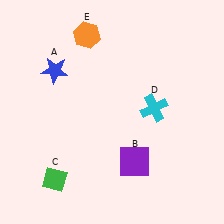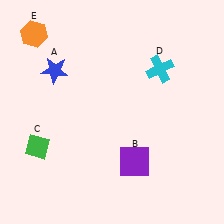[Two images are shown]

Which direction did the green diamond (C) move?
The green diamond (C) moved up.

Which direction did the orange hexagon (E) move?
The orange hexagon (E) moved left.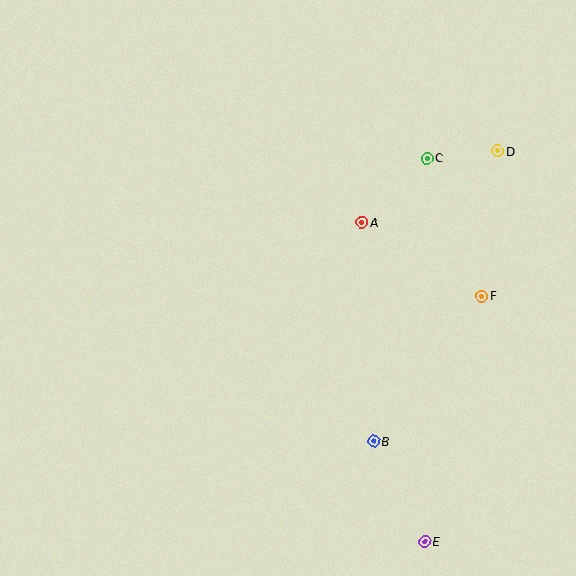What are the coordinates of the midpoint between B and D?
The midpoint between B and D is at (436, 296).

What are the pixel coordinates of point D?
Point D is at (498, 151).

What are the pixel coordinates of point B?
Point B is at (373, 441).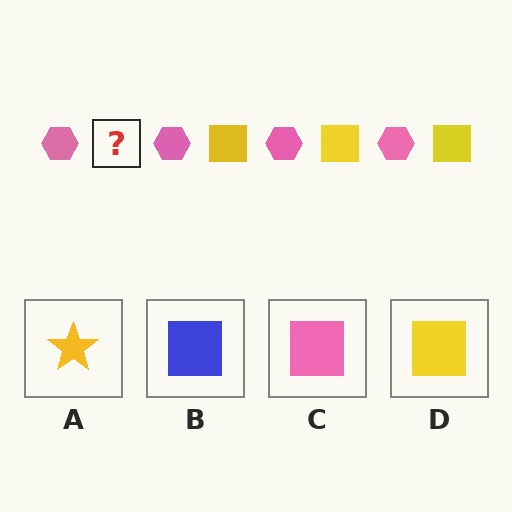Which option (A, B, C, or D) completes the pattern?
D.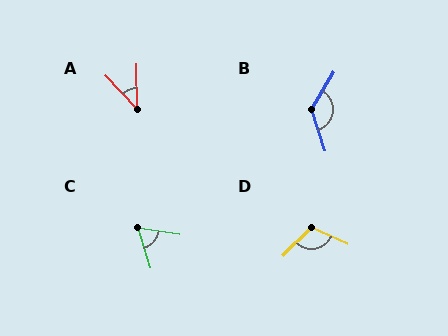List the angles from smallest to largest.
A (43°), C (65°), D (110°), B (131°).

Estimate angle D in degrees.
Approximately 110 degrees.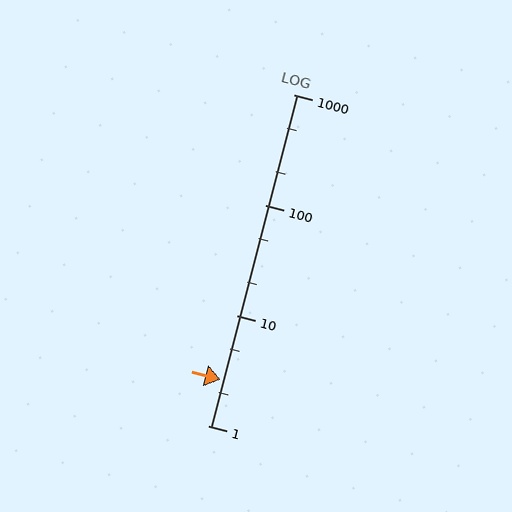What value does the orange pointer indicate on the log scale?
The pointer indicates approximately 2.6.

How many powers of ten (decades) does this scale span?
The scale spans 3 decades, from 1 to 1000.